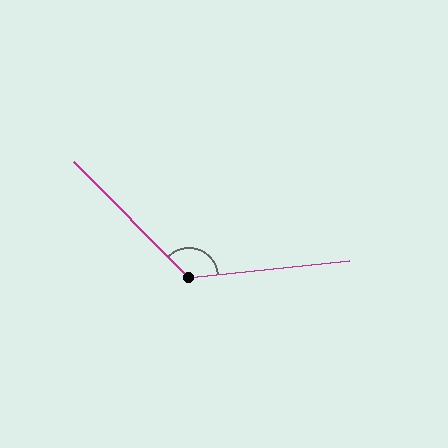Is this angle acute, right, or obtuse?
It is obtuse.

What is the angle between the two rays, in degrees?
Approximately 129 degrees.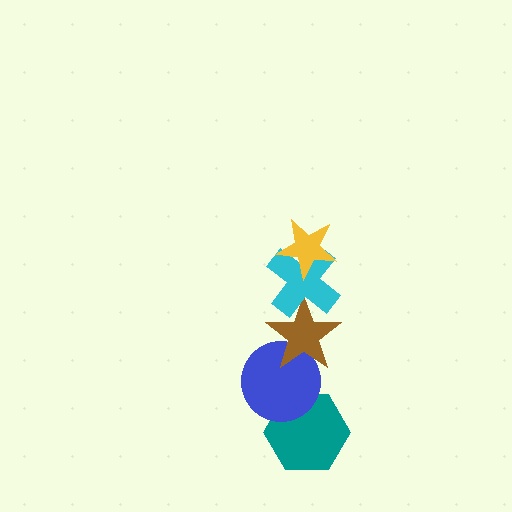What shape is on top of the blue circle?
The brown star is on top of the blue circle.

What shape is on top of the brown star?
The cyan cross is on top of the brown star.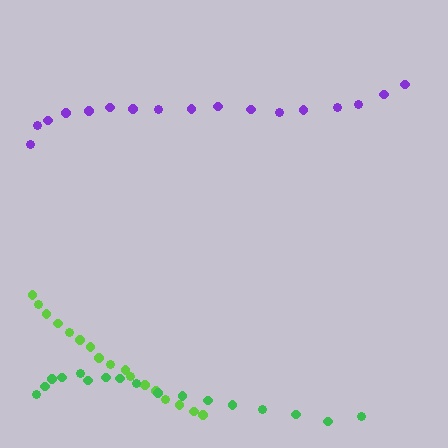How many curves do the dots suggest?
There are 3 distinct paths.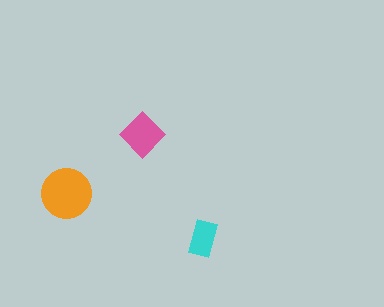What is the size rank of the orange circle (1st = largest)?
1st.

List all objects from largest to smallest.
The orange circle, the pink diamond, the cyan rectangle.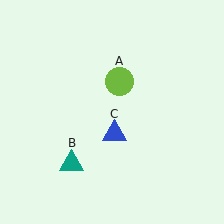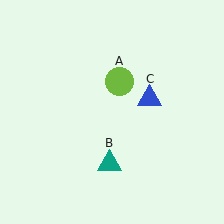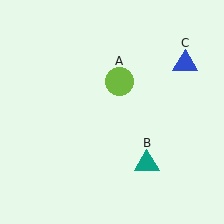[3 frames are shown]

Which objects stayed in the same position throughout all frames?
Lime circle (object A) remained stationary.